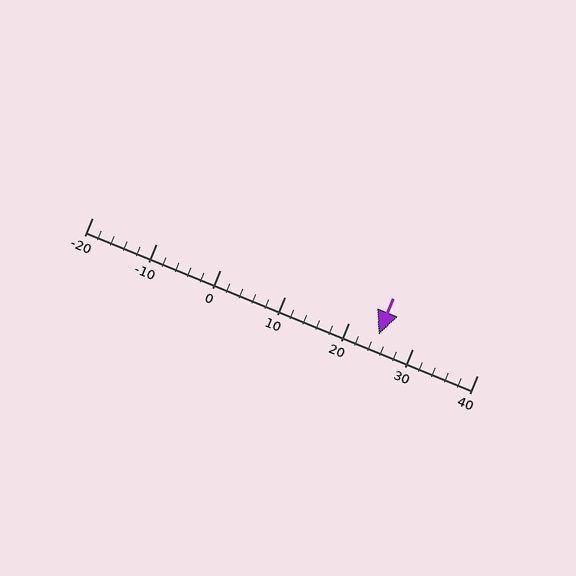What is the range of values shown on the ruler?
The ruler shows values from -20 to 40.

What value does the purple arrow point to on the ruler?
The purple arrow points to approximately 25.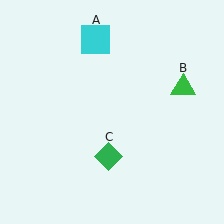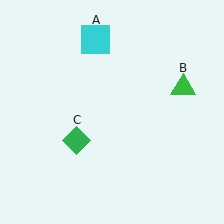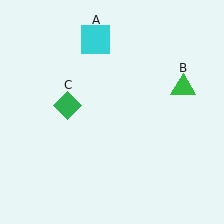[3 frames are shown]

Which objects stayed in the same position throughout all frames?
Cyan square (object A) and green triangle (object B) remained stationary.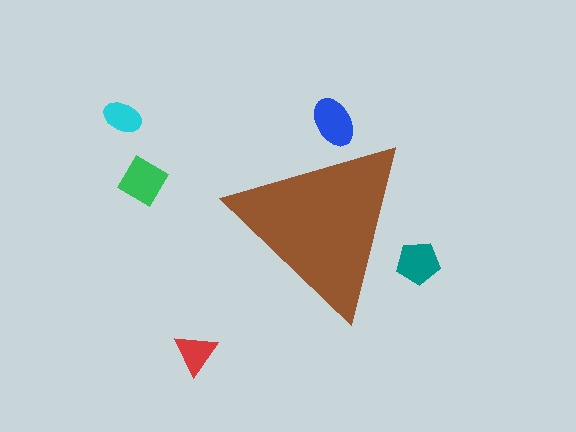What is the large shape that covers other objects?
A brown triangle.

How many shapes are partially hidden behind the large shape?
2 shapes are partially hidden.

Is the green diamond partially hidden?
No, the green diamond is fully visible.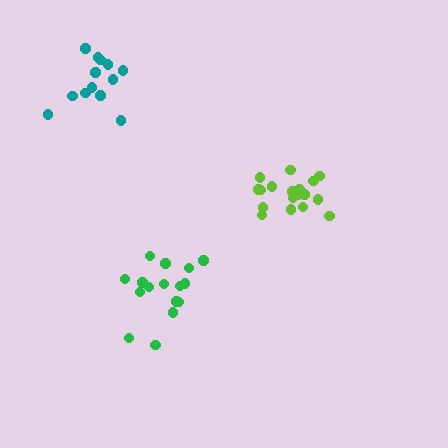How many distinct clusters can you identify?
There are 3 distinct clusters.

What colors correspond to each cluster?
The clusters are colored: teal, green, lime.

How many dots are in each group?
Group 1: 13 dots, Group 2: 16 dots, Group 3: 18 dots (47 total).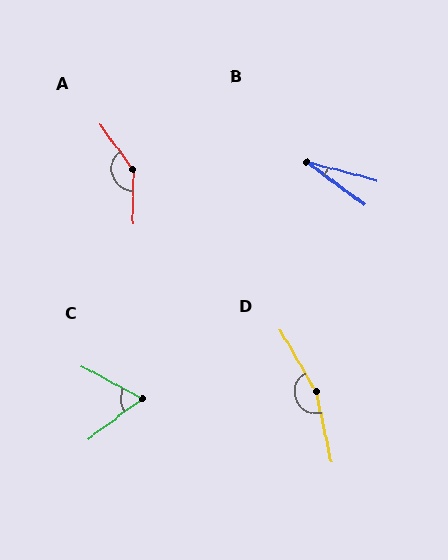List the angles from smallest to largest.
B (22°), C (65°), A (144°), D (163°).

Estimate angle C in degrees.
Approximately 65 degrees.